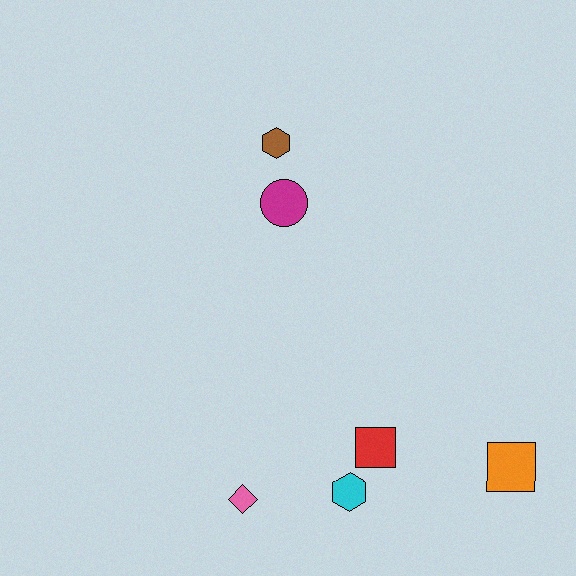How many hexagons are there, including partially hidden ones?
There are 2 hexagons.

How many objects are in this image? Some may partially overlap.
There are 6 objects.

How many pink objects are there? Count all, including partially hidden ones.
There is 1 pink object.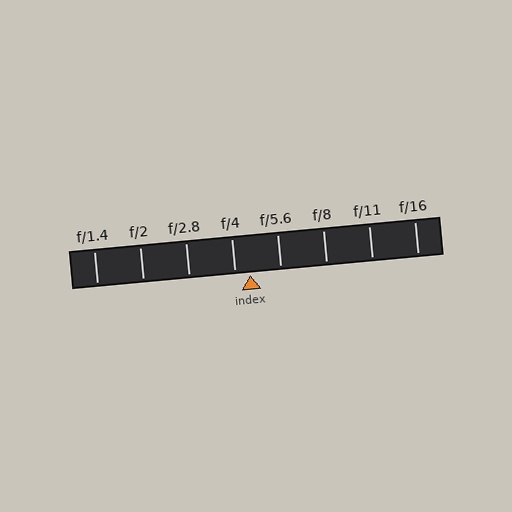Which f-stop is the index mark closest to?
The index mark is closest to f/4.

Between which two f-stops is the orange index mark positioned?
The index mark is between f/4 and f/5.6.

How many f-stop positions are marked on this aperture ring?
There are 8 f-stop positions marked.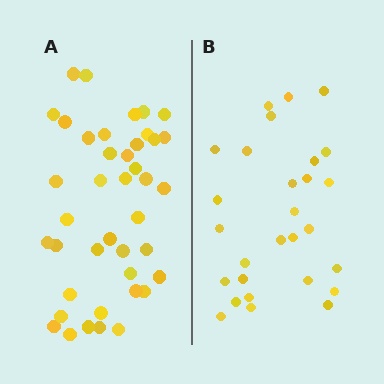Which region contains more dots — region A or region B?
Region A (the left region) has more dots.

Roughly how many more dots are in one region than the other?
Region A has approximately 15 more dots than region B.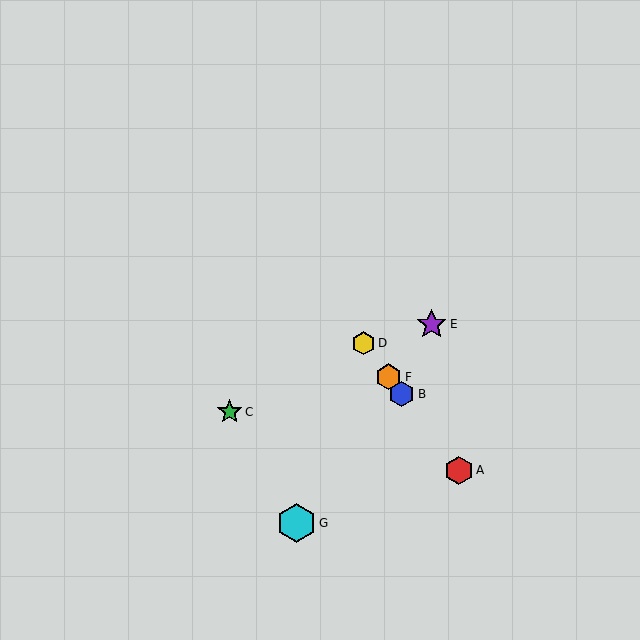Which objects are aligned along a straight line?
Objects A, B, D, F are aligned along a straight line.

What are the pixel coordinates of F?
Object F is at (389, 377).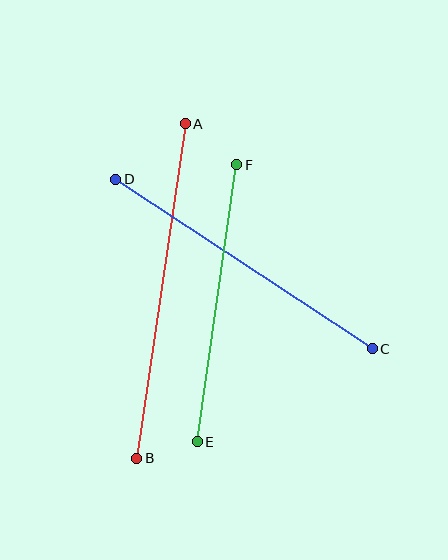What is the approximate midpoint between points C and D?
The midpoint is at approximately (244, 264) pixels.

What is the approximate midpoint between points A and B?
The midpoint is at approximately (161, 291) pixels.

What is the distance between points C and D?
The distance is approximately 307 pixels.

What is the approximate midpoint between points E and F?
The midpoint is at approximately (217, 303) pixels.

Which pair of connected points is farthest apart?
Points A and B are farthest apart.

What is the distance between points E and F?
The distance is approximately 280 pixels.